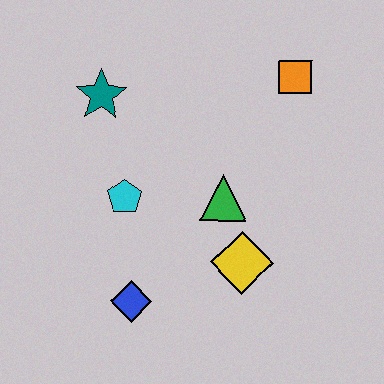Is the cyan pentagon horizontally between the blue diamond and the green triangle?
No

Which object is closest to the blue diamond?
The cyan pentagon is closest to the blue diamond.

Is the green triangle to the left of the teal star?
No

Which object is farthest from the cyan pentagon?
The orange square is farthest from the cyan pentagon.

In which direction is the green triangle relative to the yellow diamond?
The green triangle is above the yellow diamond.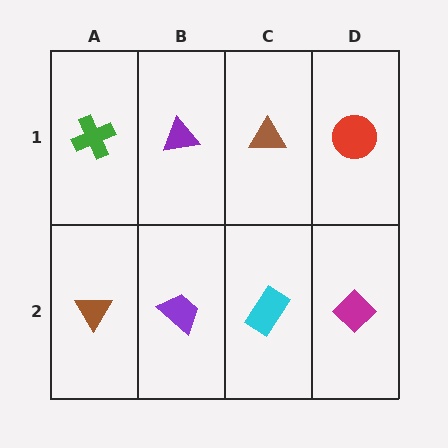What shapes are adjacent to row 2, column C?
A brown triangle (row 1, column C), a purple trapezoid (row 2, column B), a magenta diamond (row 2, column D).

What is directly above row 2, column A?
A green cross.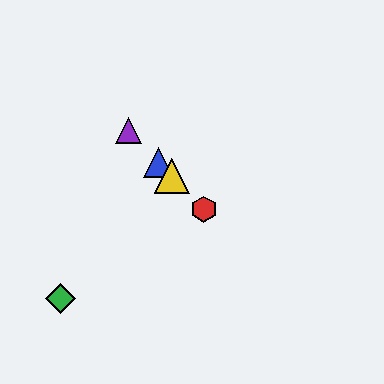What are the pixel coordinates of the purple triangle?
The purple triangle is at (129, 131).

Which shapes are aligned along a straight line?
The red hexagon, the blue triangle, the yellow triangle, the purple triangle are aligned along a straight line.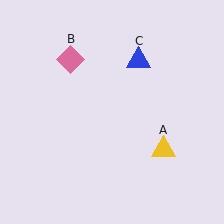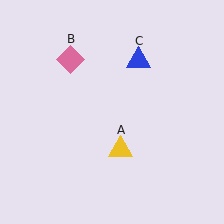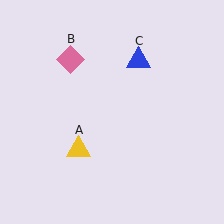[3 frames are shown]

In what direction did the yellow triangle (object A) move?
The yellow triangle (object A) moved left.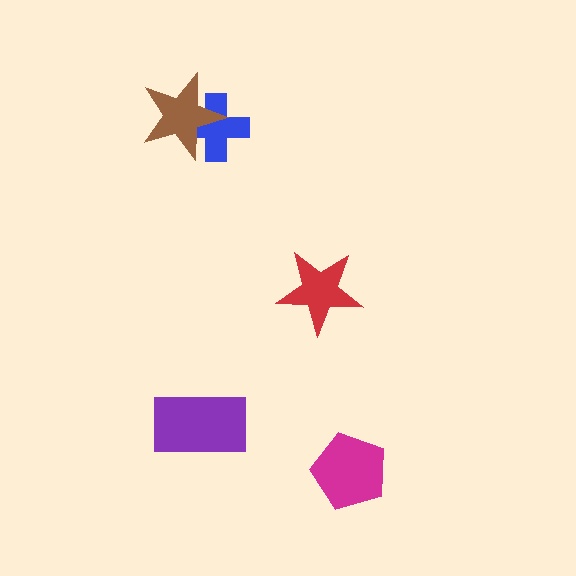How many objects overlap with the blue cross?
1 object overlaps with the blue cross.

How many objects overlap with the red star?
0 objects overlap with the red star.